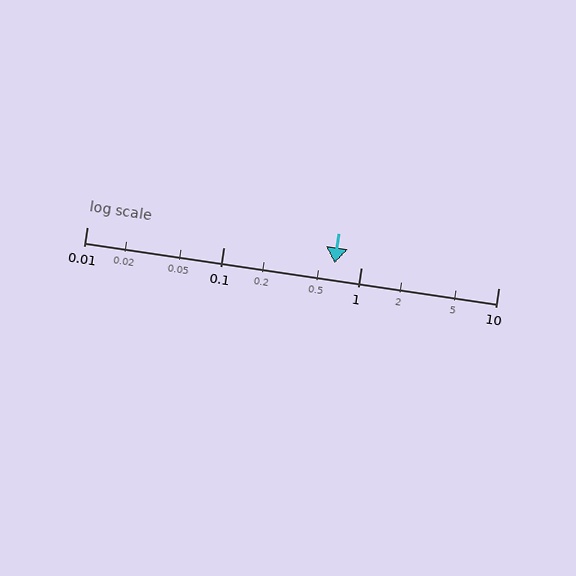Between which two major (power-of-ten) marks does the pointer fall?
The pointer is between 0.1 and 1.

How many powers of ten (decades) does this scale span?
The scale spans 3 decades, from 0.01 to 10.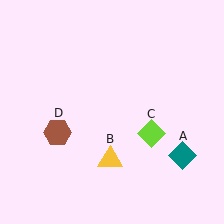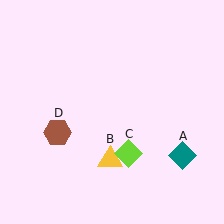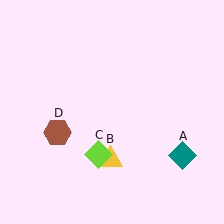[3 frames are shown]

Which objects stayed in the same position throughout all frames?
Teal diamond (object A) and yellow triangle (object B) and brown hexagon (object D) remained stationary.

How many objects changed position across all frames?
1 object changed position: lime diamond (object C).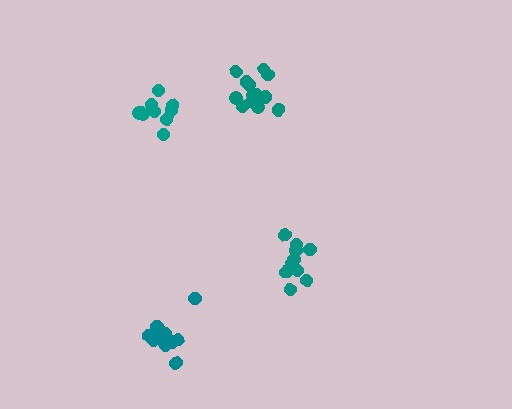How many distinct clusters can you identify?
There are 4 distinct clusters.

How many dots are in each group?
Group 1: 12 dots, Group 2: 11 dots, Group 3: 11 dots, Group 4: 14 dots (48 total).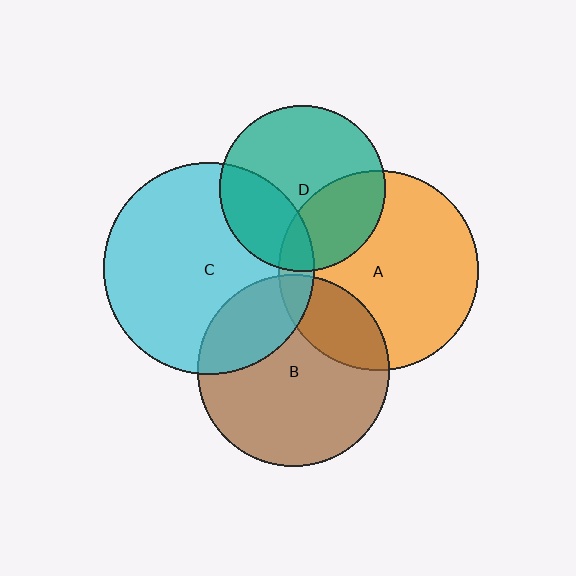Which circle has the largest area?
Circle C (cyan).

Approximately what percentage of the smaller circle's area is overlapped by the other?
Approximately 25%.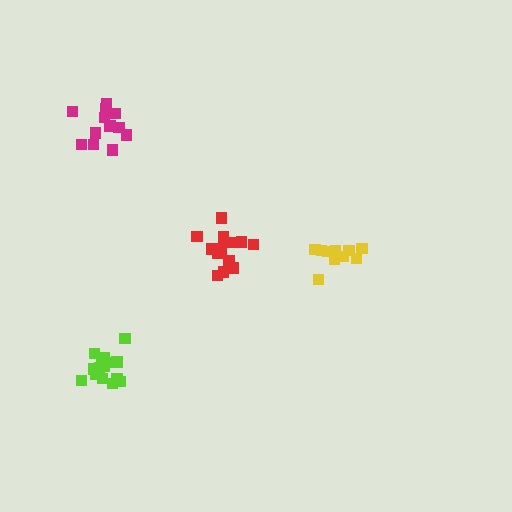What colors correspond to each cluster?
The clusters are colored: red, magenta, yellow, lime.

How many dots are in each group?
Group 1: 14 dots, Group 2: 13 dots, Group 3: 10 dots, Group 4: 15 dots (52 total).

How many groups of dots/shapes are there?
There are 4 groups.